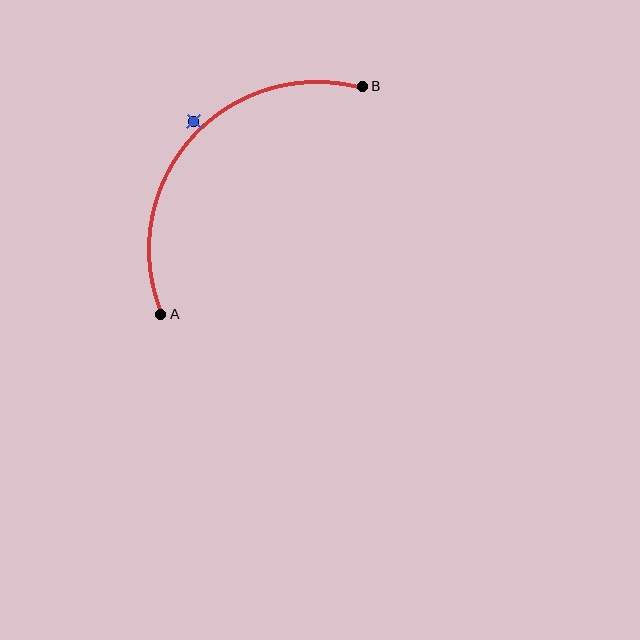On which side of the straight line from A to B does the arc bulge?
The arc bulges above and to the left of the straight line connecting A and B.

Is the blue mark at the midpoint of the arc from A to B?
No — the blue mark does not lie on the arc at all. It sits slightly outside the curve.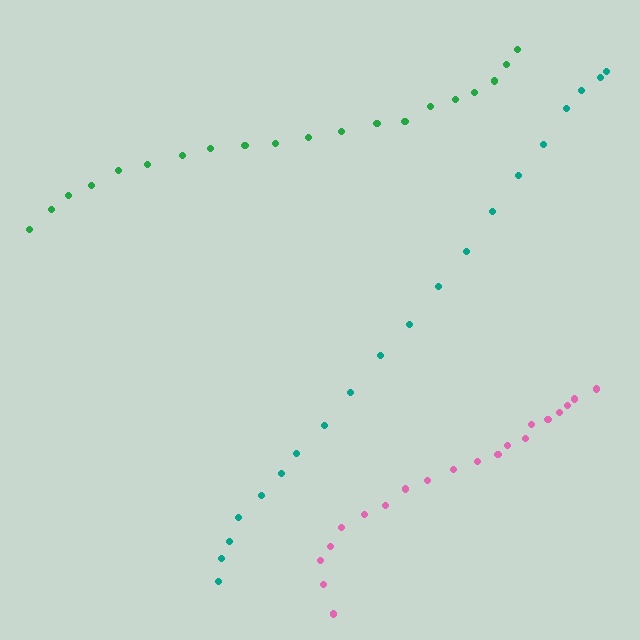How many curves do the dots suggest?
There are 3 distinct paths.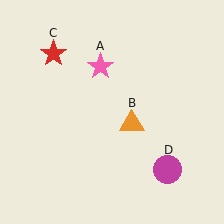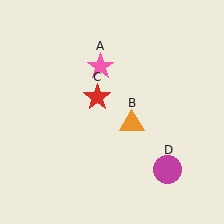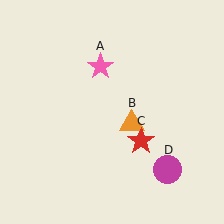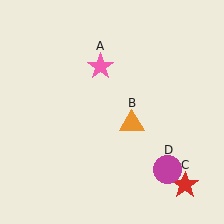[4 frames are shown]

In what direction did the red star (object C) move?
The red star (object C) moved down and to the right.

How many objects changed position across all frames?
1 object changed position: red star (object C).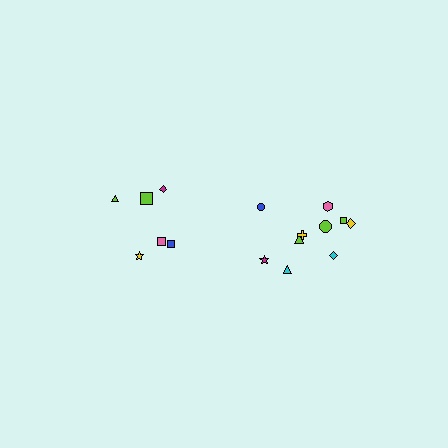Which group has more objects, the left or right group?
The right group.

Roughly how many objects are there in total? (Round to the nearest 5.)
Roughly 15 objects in total.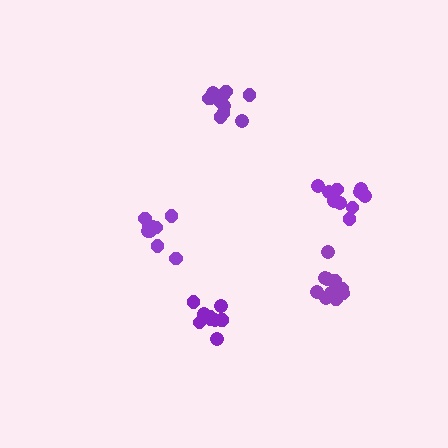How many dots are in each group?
Group 1: 12 dots, Group 2: 10 dots, Group 3: 9 dots, Group 4: 10 dots, Group 5: 12 dots (53 total).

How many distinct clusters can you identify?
There are 5 distinct clusters.